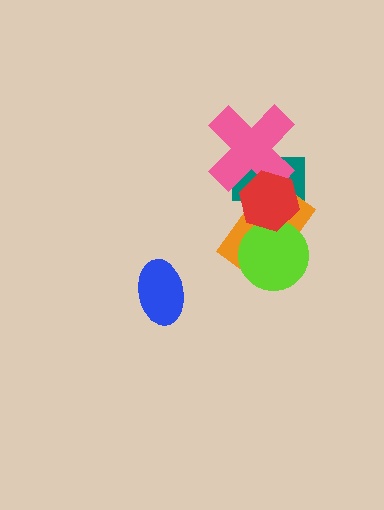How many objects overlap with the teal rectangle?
3 objects overlap with the teal rectangle.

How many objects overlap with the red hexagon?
4 objects overlap with the red hexagon.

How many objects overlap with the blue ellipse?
0 objects overlap with the blue ellipse.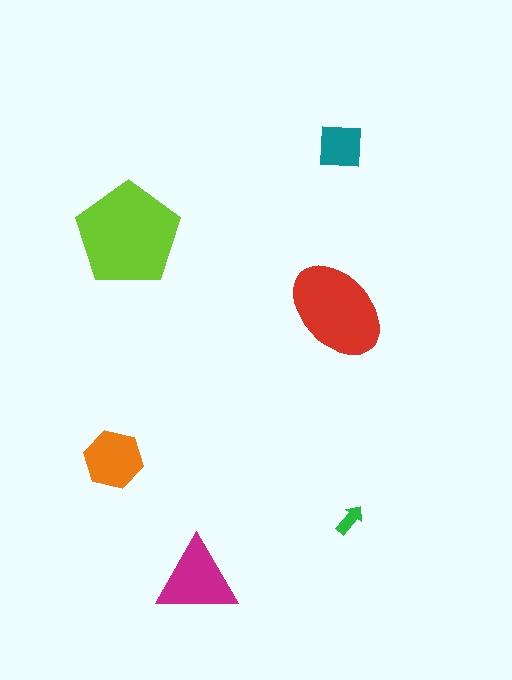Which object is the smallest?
The green arrow.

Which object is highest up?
The teal square is topmost.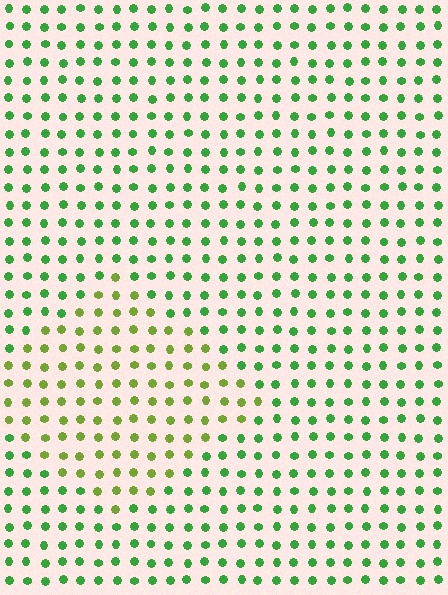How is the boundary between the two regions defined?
The boundary is defined purely by a slight shift in hue (about 37 degrees). Spacing, size, and orientation are identical on both sides.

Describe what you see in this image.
The image is filled with small green elements in a uniform arrangement. A diamond-shaped region is visible where the elements are tinted to a slightly different hue, forming a subtle color boundary.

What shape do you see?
I see a diamond.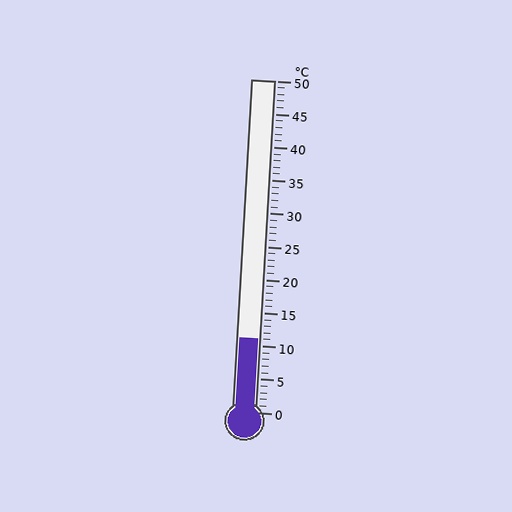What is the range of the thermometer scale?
The thermometer scale ranges from 0°C to 50°C.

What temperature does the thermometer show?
The thermometer shows approximately 11°C.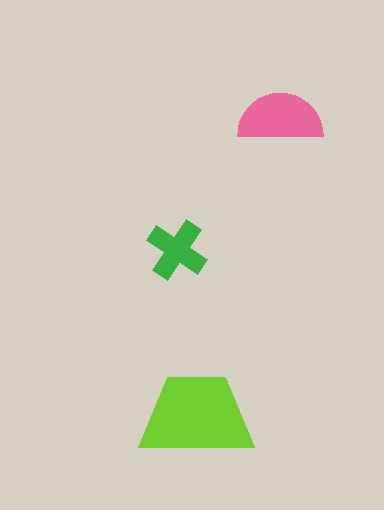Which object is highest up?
The pink semicircle is topmost.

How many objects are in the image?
There are 3 objects in the image.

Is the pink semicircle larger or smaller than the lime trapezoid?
Smaller.